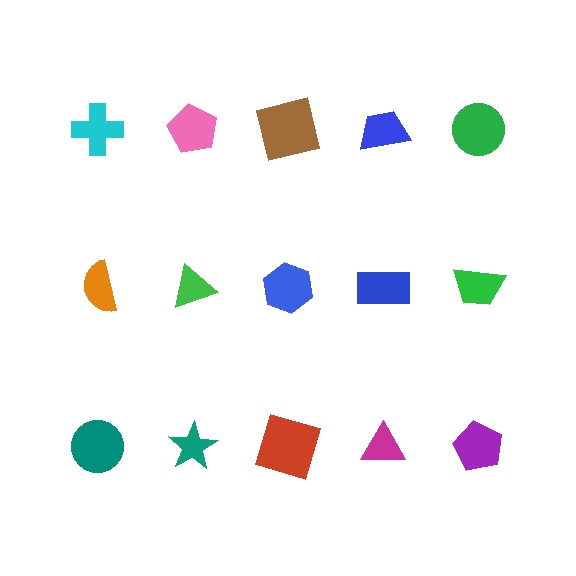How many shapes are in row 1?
5 shapes.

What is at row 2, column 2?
A green triangle.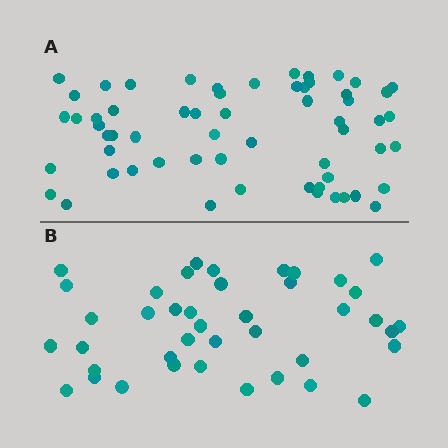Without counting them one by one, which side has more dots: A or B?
Region A (the top region) has more dots.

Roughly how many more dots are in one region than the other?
Region A has approximately 20 more dots than region B.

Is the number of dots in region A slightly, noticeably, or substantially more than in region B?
Region A has substantially more. The ratio is roughly 1.5 to 1.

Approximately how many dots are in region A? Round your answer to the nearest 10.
About 60 dots.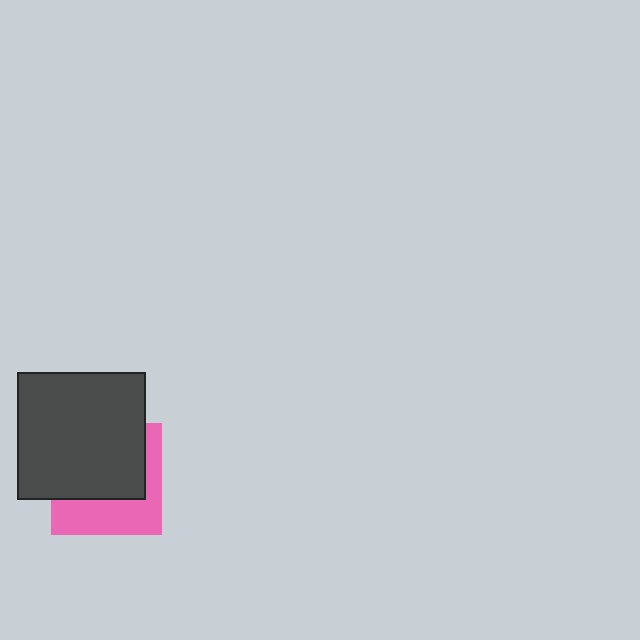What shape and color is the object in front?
The object in front is a dark gray square.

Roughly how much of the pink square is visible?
A small part of it is visible (roughly 42%).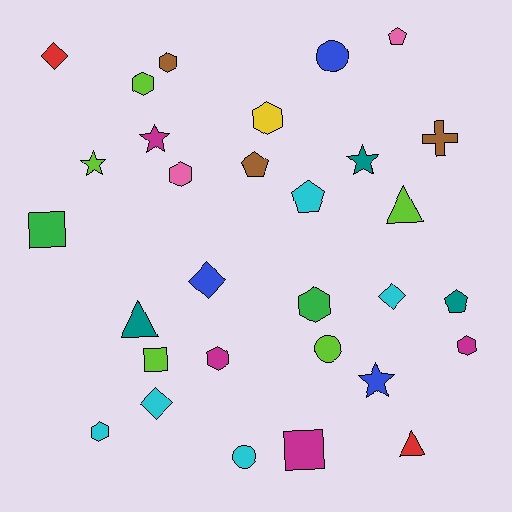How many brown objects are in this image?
There are 3 brown objects.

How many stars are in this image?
There are 4 stars.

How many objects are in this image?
There are 30 objects.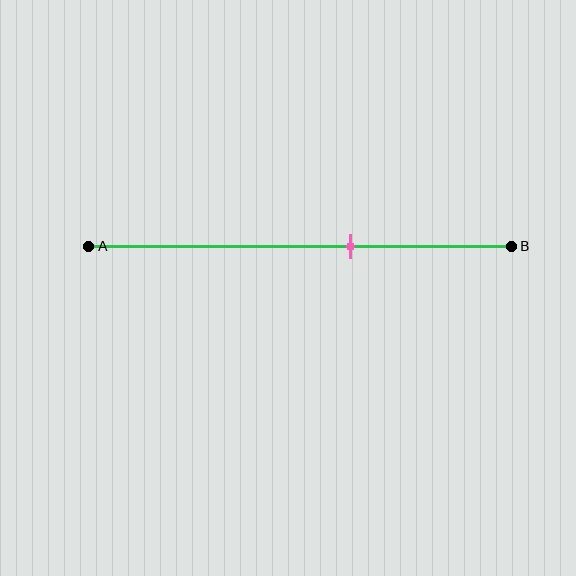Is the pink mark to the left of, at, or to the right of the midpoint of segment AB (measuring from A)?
The pink mark is to the right of the midpoint of segment AB.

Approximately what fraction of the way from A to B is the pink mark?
The pink mark is approximately 60% of the way from A to B.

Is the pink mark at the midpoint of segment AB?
No, the mark is at about 60% from A, not at the 50% midpoint.